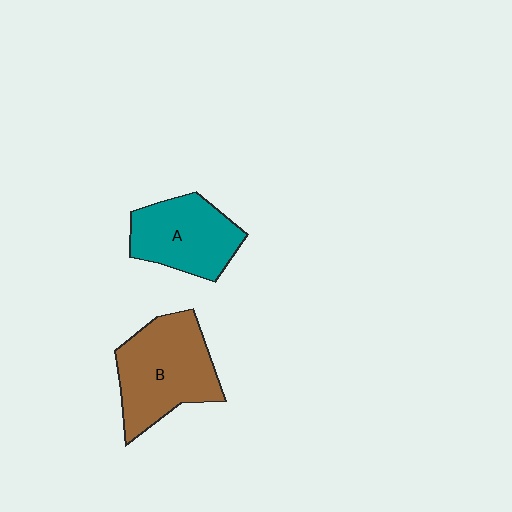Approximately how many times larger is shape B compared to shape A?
Approximately 1.3 times.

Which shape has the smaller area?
Shape A (teal).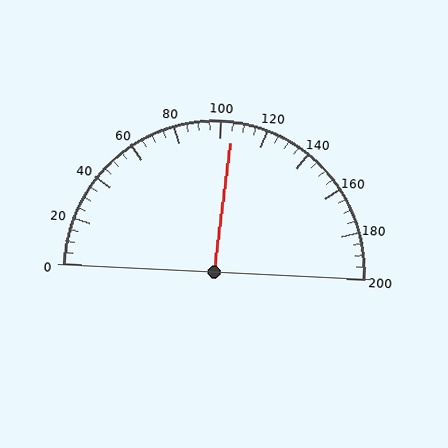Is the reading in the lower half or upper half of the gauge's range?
The reading is in the upper half of the range (0 to 200).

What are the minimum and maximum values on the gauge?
The gauge ranges from 0 to 200.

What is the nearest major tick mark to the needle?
The nearest major tick mark is 100.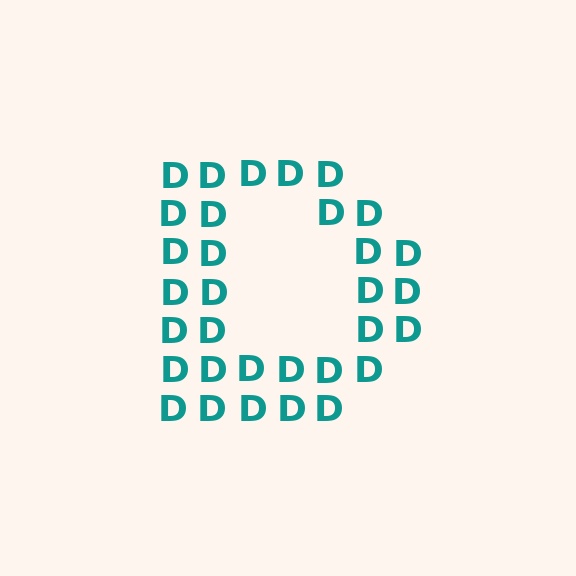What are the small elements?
The small elements are letter D's.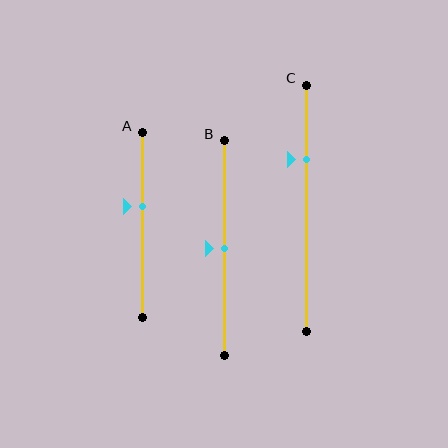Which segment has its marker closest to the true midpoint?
Segment B has its marker closest to the true midpoint.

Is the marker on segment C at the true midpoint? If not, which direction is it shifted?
No, the marker on segment C is shifted upward by about 20% of the segment length.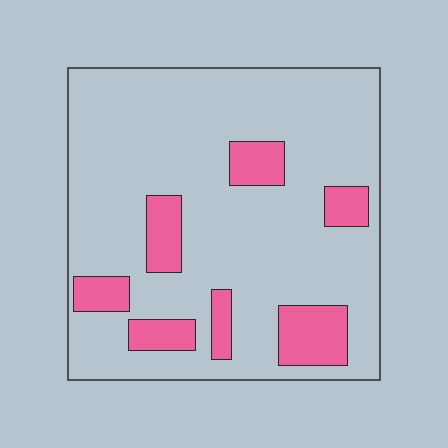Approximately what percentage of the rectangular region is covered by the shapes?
Approximately 15%.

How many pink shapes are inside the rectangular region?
7.